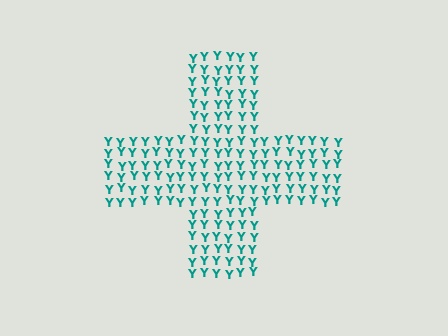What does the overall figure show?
The overall figure shows a cross.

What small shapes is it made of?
It is made of small letter Y's.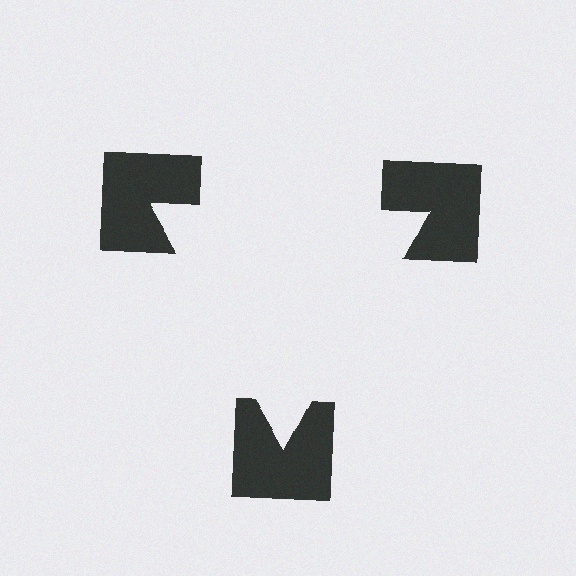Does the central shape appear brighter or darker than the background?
It typically appears slightly brighter than the background, even though no actual brightness change is drawn.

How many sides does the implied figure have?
3 sides.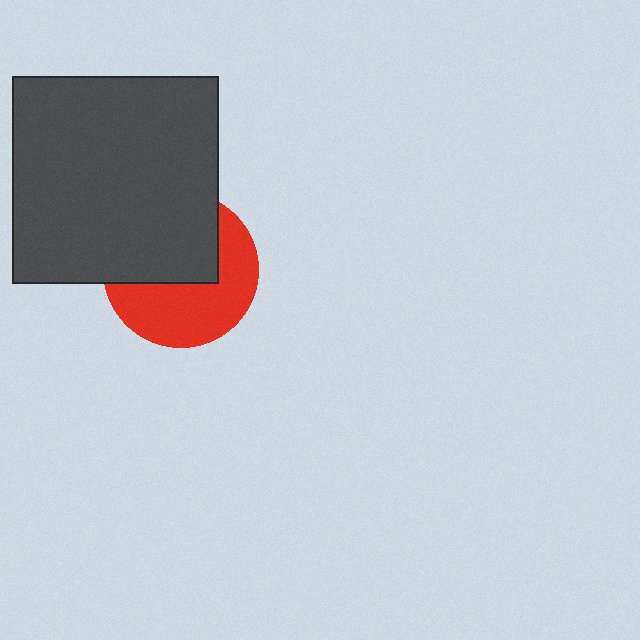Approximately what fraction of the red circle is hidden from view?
Roughly 48% of the red circle is hidden behind the dark gray square.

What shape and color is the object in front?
The object in front is a dark gray square.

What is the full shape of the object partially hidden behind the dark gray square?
The partially hidden object is a red circle.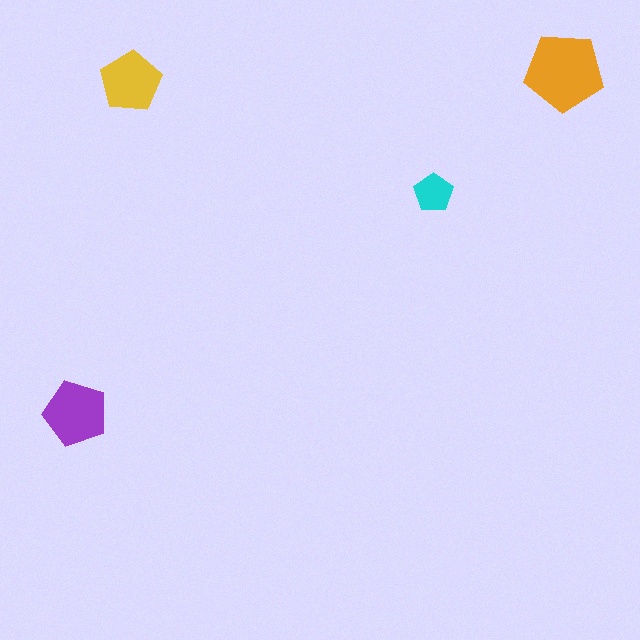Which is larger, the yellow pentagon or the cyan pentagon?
The yellow one.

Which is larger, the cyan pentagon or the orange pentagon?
The orange one.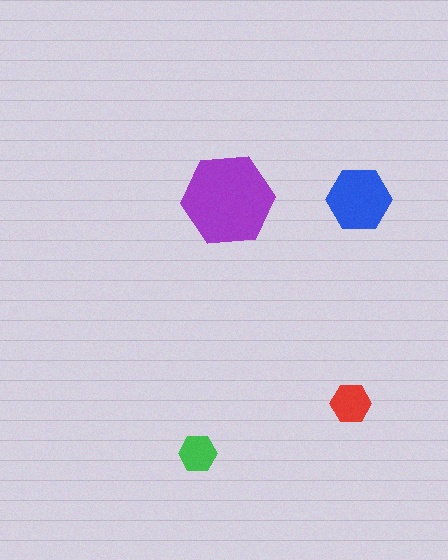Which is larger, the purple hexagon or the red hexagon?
The purple one.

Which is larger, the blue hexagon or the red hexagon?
The blue one.